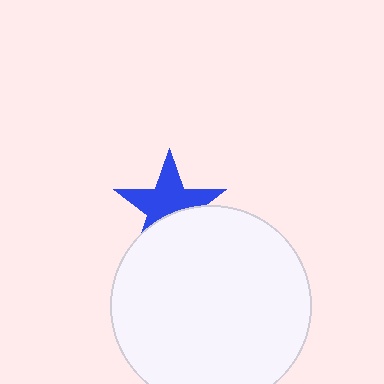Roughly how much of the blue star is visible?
About half of it is visible (roughly 63%).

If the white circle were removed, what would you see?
You would see the complete blue star.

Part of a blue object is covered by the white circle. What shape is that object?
It is a star.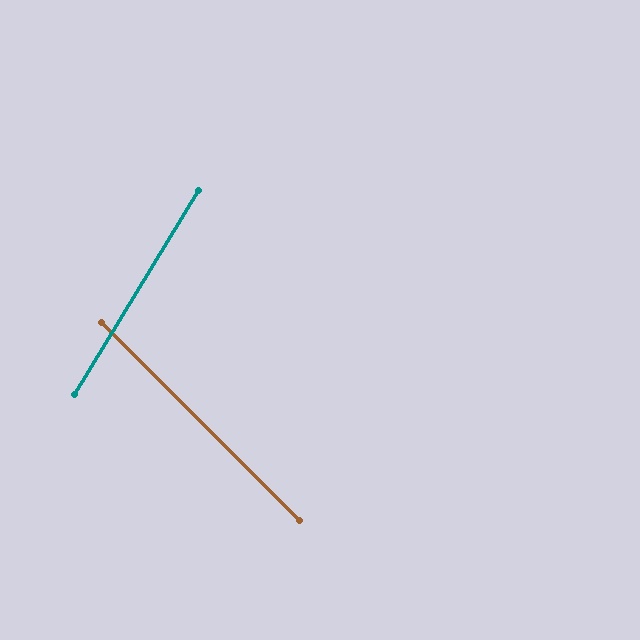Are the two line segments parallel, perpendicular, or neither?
Neither parallel nor perpendicular — they differ by about 76°.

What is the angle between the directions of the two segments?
Approximately 76 degrees.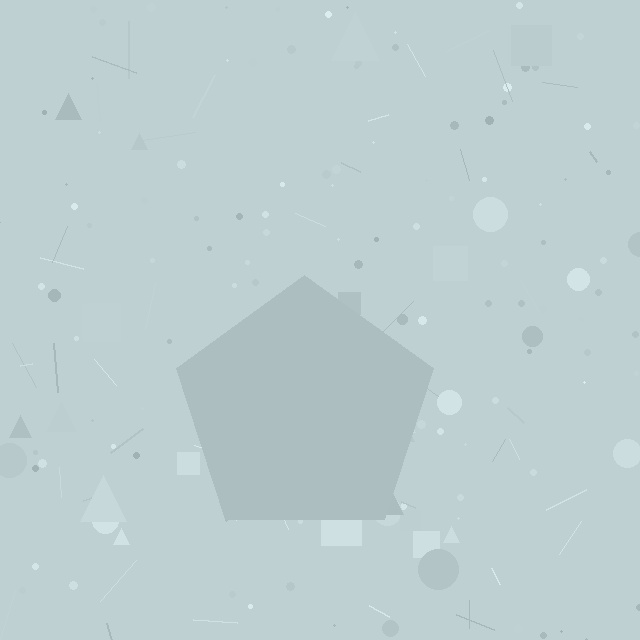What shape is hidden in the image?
A pentagon is hidden in the image.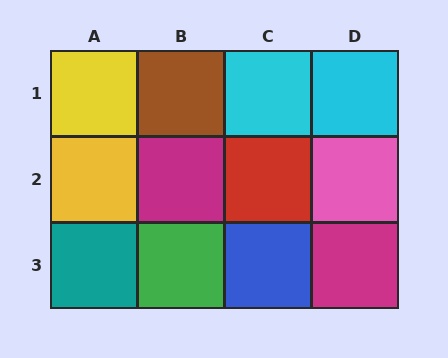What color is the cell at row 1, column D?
Cyan.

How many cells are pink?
1 cell is pink.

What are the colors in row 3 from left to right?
Teal, green, blue, magenta.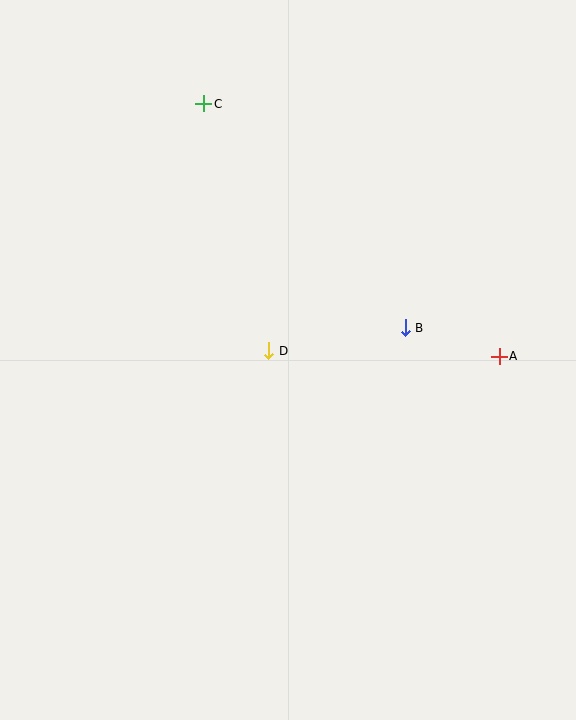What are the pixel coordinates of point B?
Point B is at (405, 328).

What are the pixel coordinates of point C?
Point C is at (204, 104).